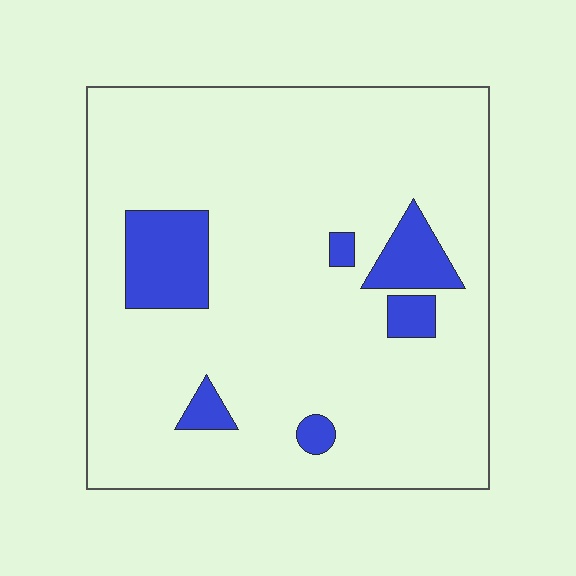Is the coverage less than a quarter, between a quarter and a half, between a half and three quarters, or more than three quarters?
Less than a quarter.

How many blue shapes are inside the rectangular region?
6.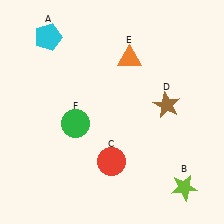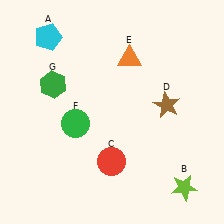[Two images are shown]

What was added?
A green hexagon (G) was added in Image 2.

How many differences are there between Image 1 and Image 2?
There is 1 difference between the two images.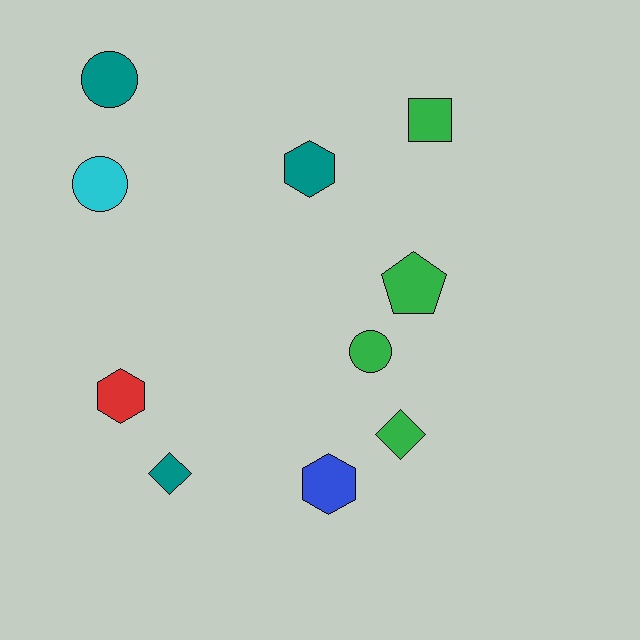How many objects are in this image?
There are 10 objects.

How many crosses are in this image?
There are no crosses.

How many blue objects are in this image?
There is 1 blue object.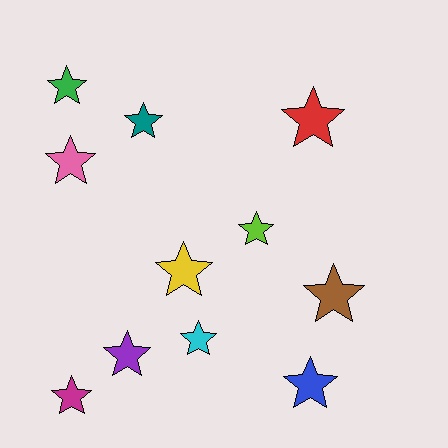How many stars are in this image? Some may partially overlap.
There are 11 stars.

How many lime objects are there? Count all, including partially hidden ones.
There is 1 lime object.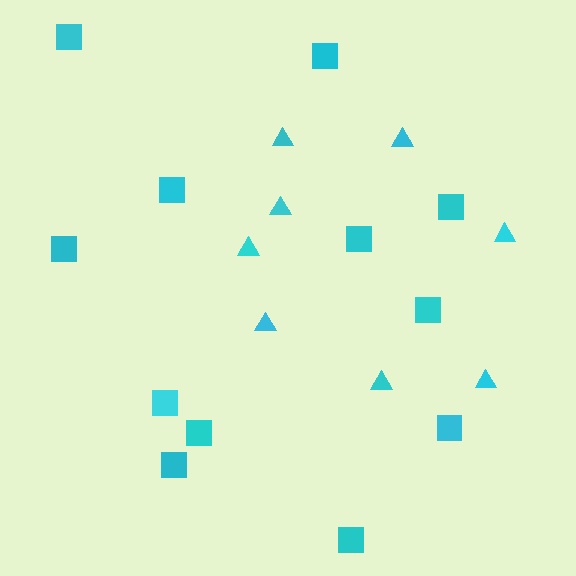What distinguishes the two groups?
There are 2 groups: one group of squares (12) and one group of triangles (8).